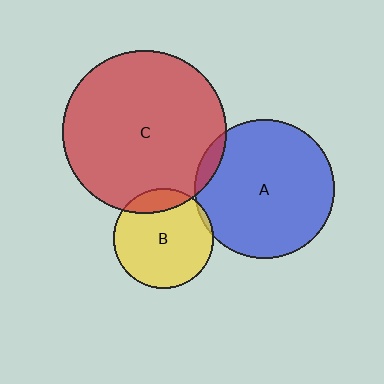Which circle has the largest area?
Circle C (red).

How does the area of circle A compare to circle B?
Approximately 1.9 times.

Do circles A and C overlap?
Yes.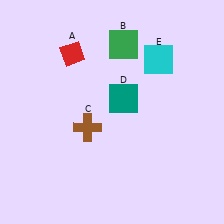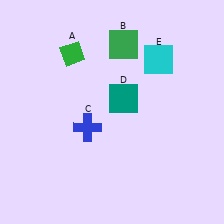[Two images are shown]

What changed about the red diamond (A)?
In Image 1, A is red. In Image 2, it changed to green.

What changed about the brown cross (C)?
In Image 1, C is brown. In Image 2, it changed to blue.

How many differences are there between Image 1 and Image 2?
There are 2 differences between the two images.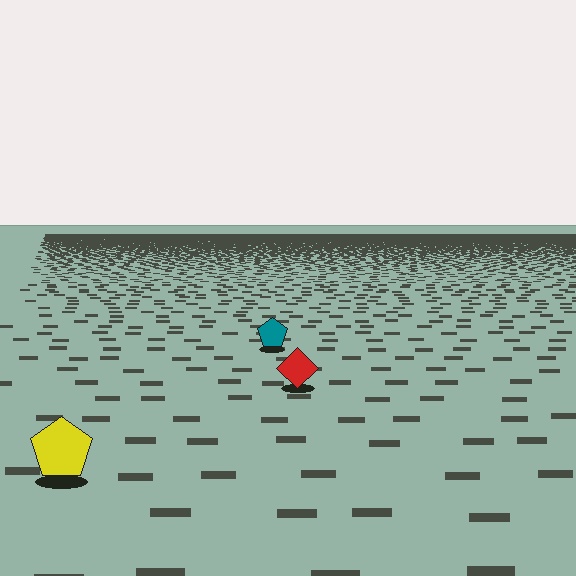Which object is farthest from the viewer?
The teal pentagon is farthest from the viewer. It appears smaller and the ground texture around it is denser.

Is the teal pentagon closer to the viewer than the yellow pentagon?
No. The yellow pentagon is closer — you can tell from the texture gradient: the ground texture is coarser near it.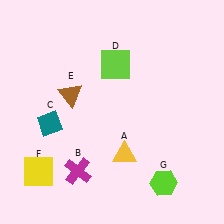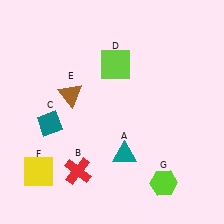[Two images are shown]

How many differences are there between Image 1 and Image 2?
There are 2 differences between the two images.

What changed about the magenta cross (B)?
In Image 1, B is magenta. In Image 2, it changed to red.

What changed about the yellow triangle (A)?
In Image 1, A is yellow. In Image 2, it changed to teal.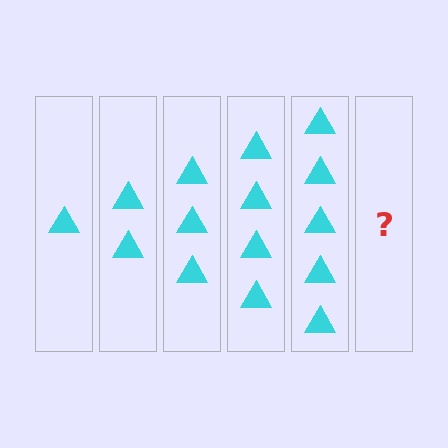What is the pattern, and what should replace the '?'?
The pattern is that each step adds one more triangle. The '?' should be 6 triangles.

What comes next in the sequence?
The next element should be 6 triangles.